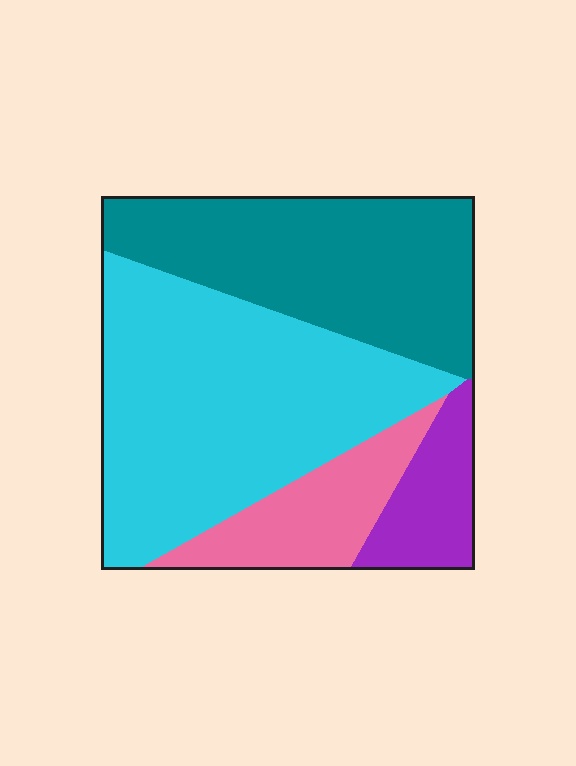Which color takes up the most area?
Cyan, at roughly 45%.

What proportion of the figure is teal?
Teal covers 32% of the figure.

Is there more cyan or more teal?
Cyan.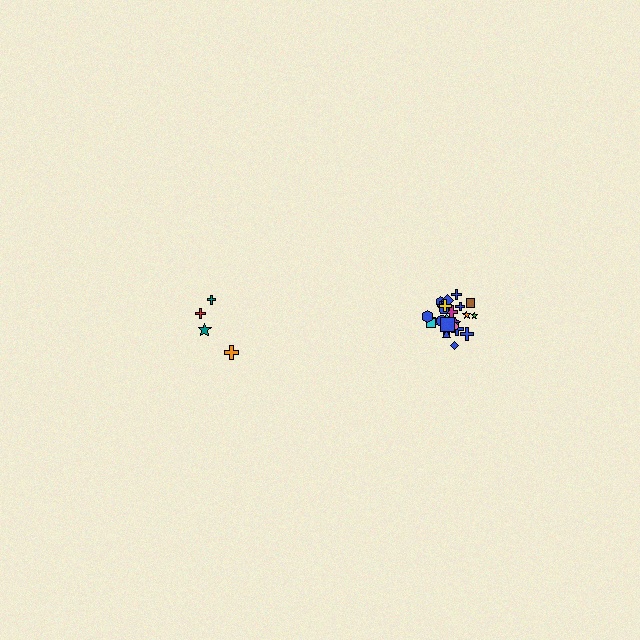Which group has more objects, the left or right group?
The right group.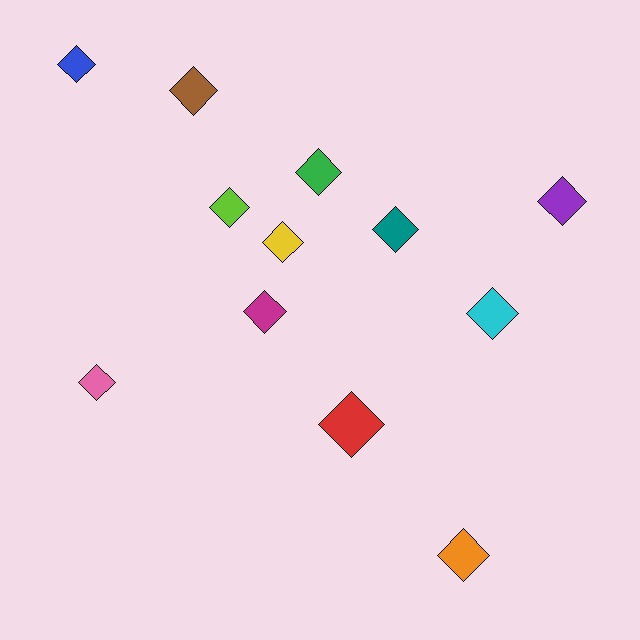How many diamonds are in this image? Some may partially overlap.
There are 12 diamonds.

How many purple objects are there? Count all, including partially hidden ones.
There is 1 purple object.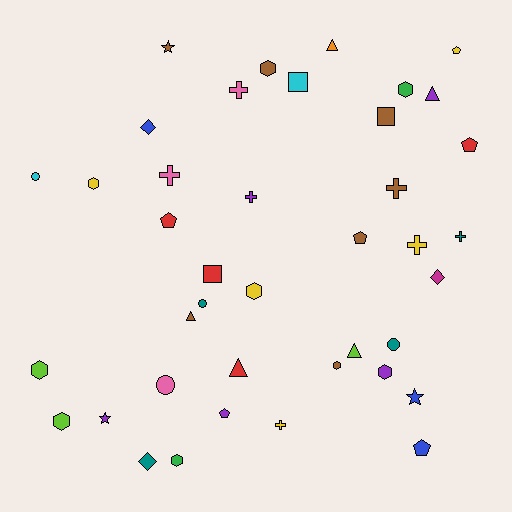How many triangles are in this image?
There are 5 triangles.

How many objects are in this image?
There are 40 objects.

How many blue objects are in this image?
There are 3 blue objects.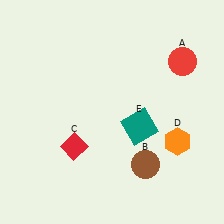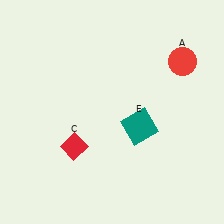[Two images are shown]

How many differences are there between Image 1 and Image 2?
There are 2 differences between the two images.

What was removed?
The brown circle (B), the orange hexagon (D) were removed in Image 2.